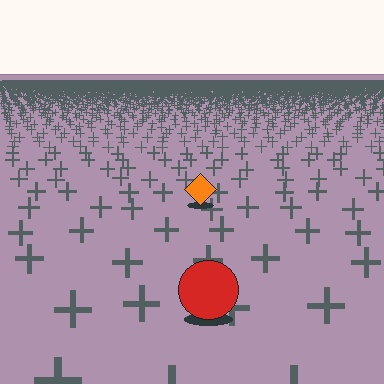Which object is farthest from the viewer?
The orange diamond is farthest from the viewer. It appears smaller and the ground texture around it is denser.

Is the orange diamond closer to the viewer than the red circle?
No. The red circle is closer — you can tell from the texture gradient: the ground texture is coarser near it.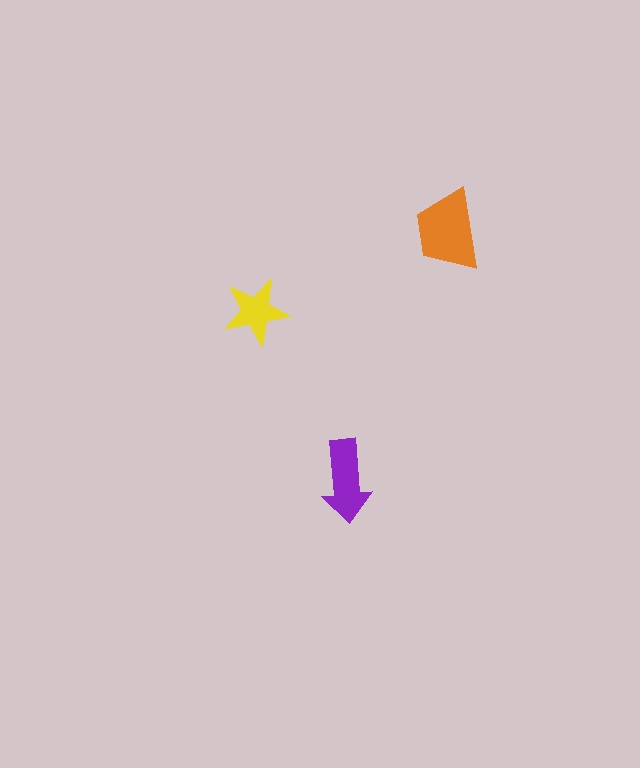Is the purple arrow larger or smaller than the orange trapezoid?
Smaller.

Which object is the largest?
The orange trapezoid.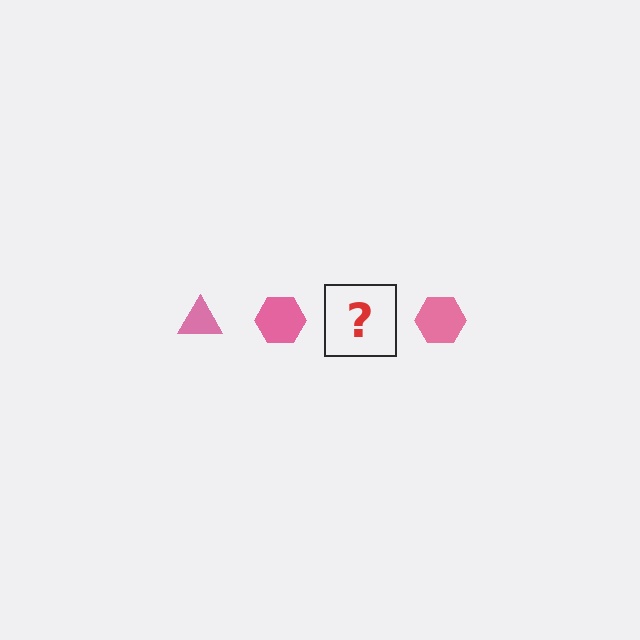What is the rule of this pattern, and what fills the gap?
The rule is that the pattern cycles through triangle, hexagon shapes in pink. The gap should be filled with a pink triangle.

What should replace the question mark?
The question mark should be replaced with a pink triangle.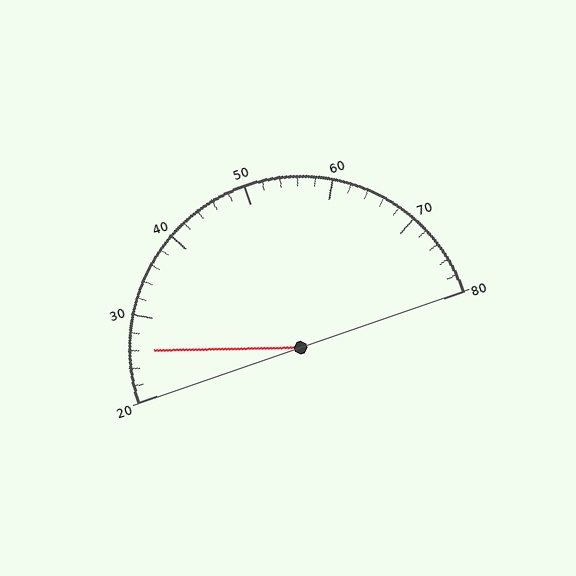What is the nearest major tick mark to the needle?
The nearest major tick mark is 30.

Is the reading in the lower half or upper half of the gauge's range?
The reading is in the lower half of the range (20 to 80).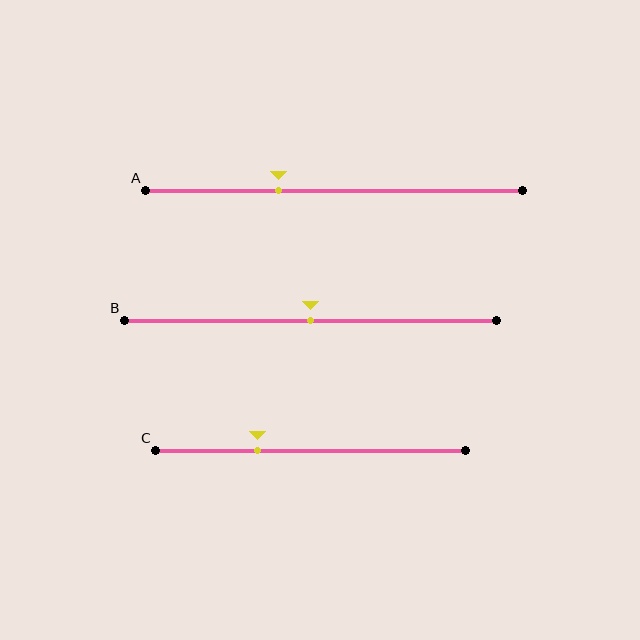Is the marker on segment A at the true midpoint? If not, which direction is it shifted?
No, the marker on segment A is shifted to the left by about 15% of the segment length.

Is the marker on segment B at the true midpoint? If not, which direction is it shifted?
Yes, the marker on segment B is at the true midpoint.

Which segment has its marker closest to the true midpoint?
Segment B has its marker closest to the true midpoint.